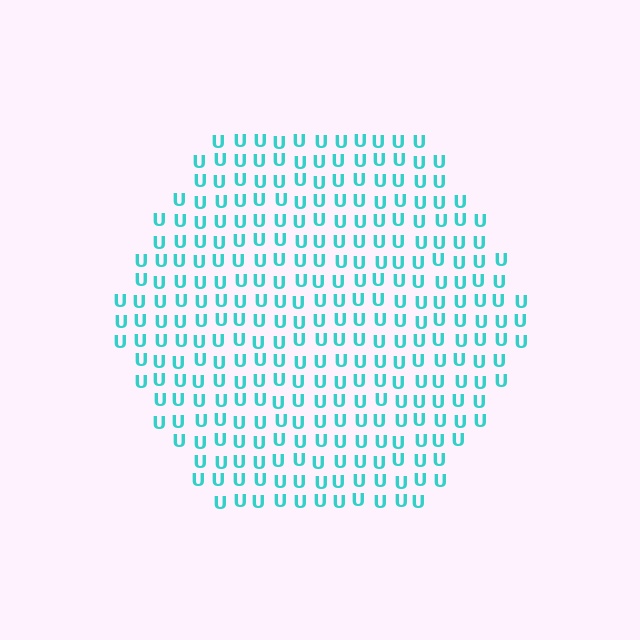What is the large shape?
The large shape is a hexagon.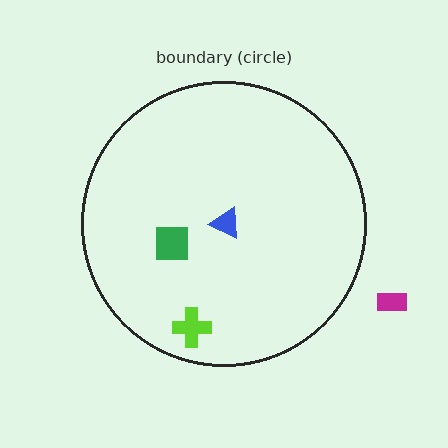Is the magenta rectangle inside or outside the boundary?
Outside.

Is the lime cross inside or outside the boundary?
Inside.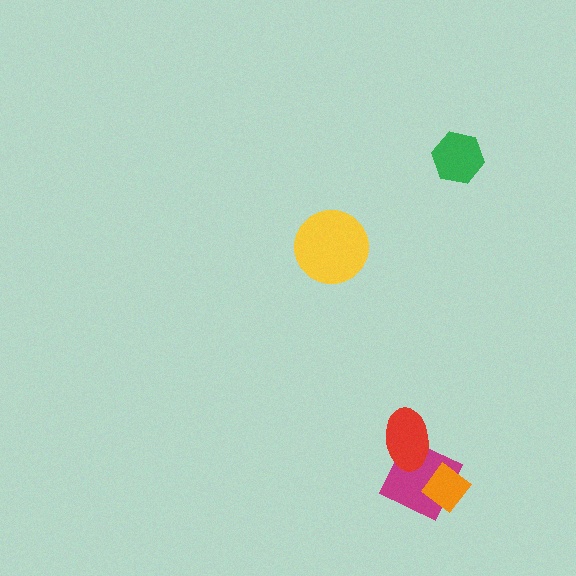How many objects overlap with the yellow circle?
0 objects overlap with the yellow circle.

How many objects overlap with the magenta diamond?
2 objects overlap with the magenta diamond.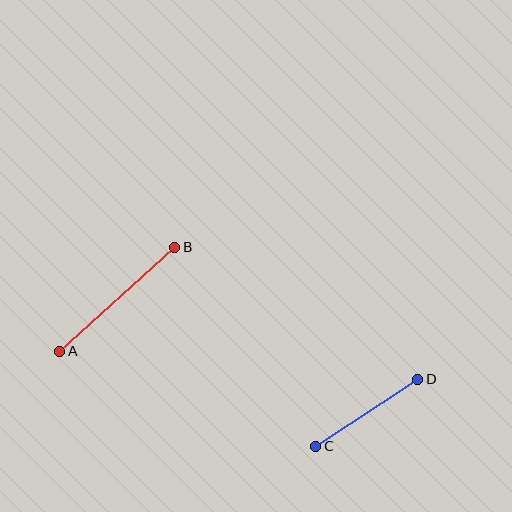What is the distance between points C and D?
The distance is approximately 122 pixels.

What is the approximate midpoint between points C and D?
The midpoint is at approximately (367, 413) pixels.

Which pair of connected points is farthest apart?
Points A and B are farthest apart.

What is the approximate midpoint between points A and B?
The midpoint is at approximately (117, 299) pixels.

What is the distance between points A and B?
The distance is approximately 155 pixels.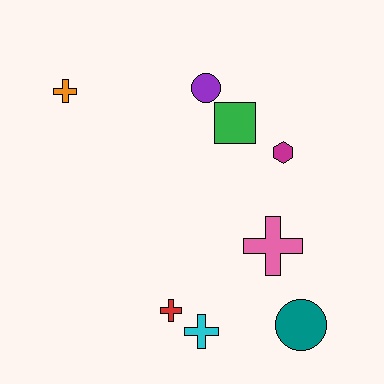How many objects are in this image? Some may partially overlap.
There are 8 objects.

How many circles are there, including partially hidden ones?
There are 2 circles.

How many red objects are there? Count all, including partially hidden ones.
There is 1 red object.